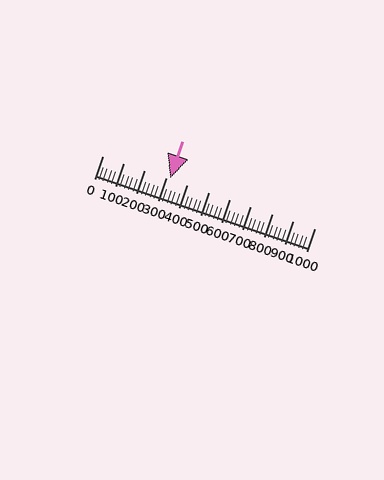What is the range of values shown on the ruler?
The ruler shows values from 0 to 1000.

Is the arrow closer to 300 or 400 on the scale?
The arrow is closer to 300.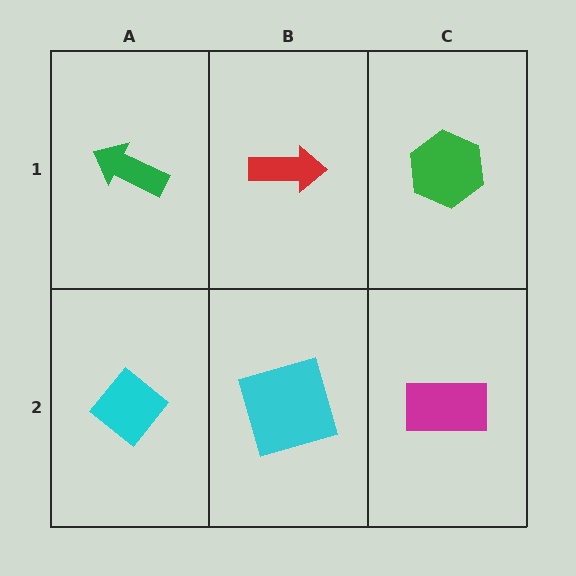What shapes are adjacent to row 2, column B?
A red arrow (row 1, column B), a cyan diamond (row 2, column A), a magenta rectangle (row 2, column C).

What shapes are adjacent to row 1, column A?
A cyan diamond (row 2, column A), a red arrow (row 1, column B).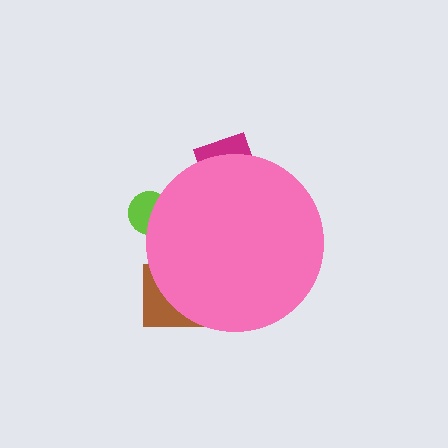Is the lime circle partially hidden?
Yes, the lime circle is partially hidden behind the pink circle.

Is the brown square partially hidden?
Yes, the brown square is partially hidden behind the pink circle.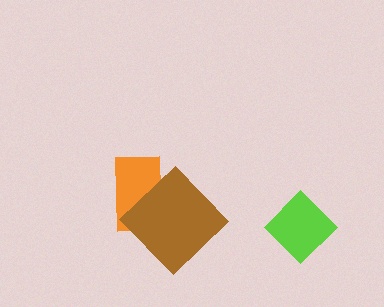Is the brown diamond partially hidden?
No, no other shape covers it.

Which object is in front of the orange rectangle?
The brown diamond is in front of the orange rectangle.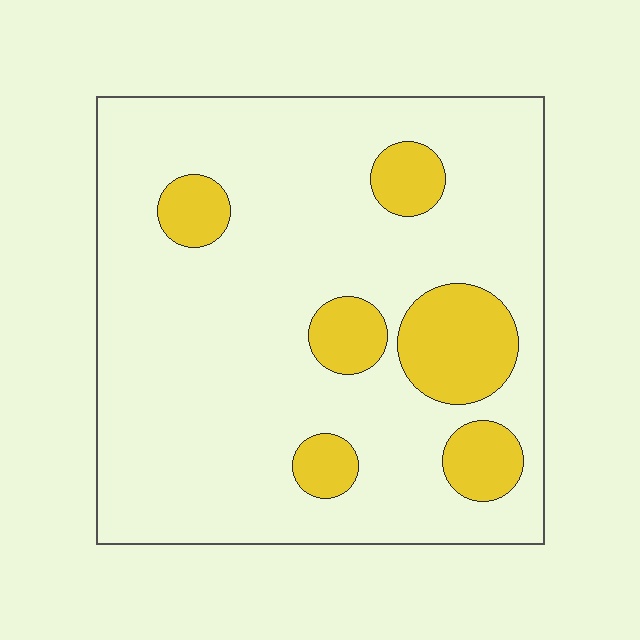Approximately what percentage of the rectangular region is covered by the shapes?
Approximately 15%.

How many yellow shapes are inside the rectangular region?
6.